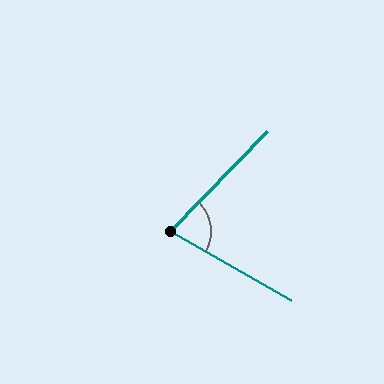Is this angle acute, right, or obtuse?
It is acute.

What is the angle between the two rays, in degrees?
Approximately 76 degrees.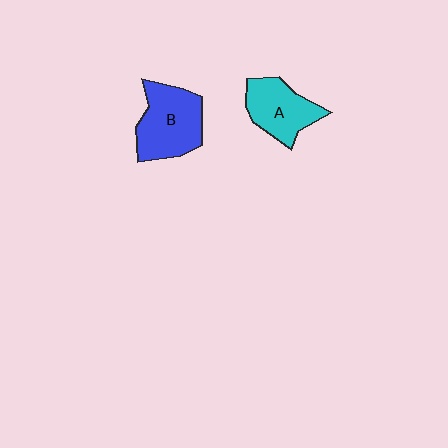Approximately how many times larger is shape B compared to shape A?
Approximately 1.3 times.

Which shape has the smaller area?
Shape A (cyan).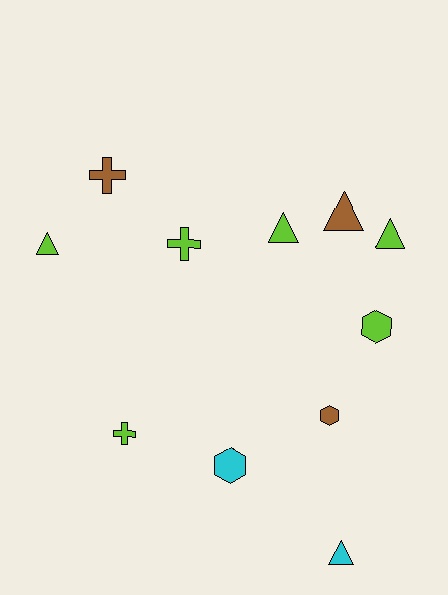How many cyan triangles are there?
There is 1 cyan triangle.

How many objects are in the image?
There are 11 objects.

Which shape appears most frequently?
Triangle, with 5 objects.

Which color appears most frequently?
Lime, with 6 objects.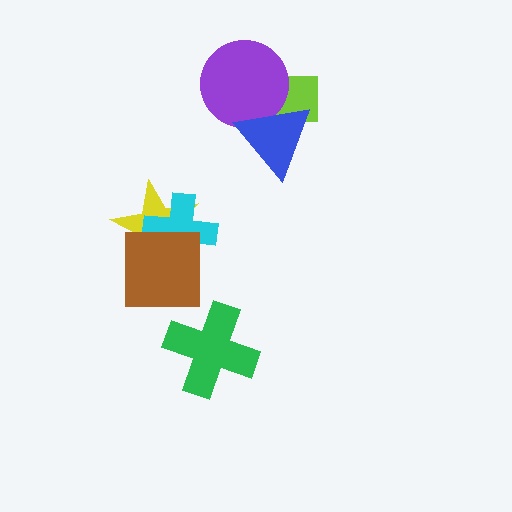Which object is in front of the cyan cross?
The brown square is in front of the cyan cross.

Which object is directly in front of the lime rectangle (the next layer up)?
The purple circle is directly in front of the lime rectangle.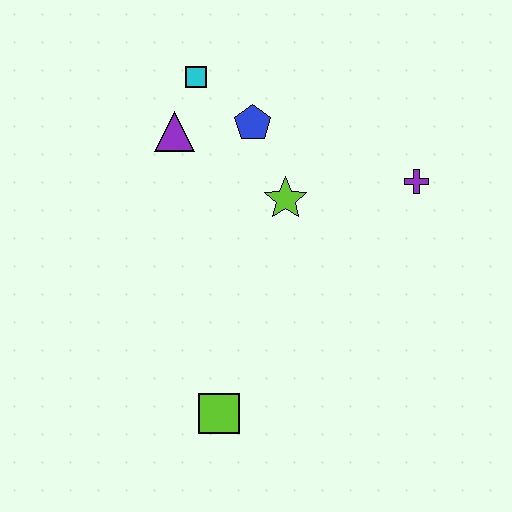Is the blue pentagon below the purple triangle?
No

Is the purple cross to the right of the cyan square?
Yes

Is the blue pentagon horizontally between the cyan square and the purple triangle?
No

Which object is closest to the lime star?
The blue pentagon is closest to the lime star.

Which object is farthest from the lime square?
The cyan square is farthest from the lime square.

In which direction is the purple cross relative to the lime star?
The purple cross is to the right of the lime star.